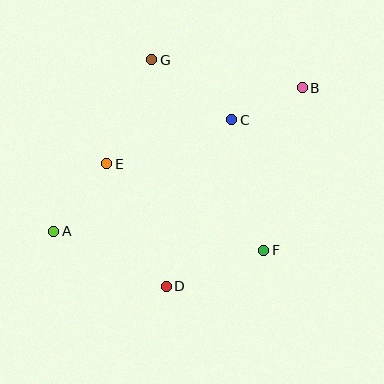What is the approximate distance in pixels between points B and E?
The distance between B and E is approximately 210 pixels.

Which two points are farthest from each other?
Points A and B are farthest from each other.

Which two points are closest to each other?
Points B and C are closest to each other.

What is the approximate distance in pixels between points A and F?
The distance between A and F is approximately 211 pixels.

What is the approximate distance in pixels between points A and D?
The distance between A and D is approximately 125 pixels.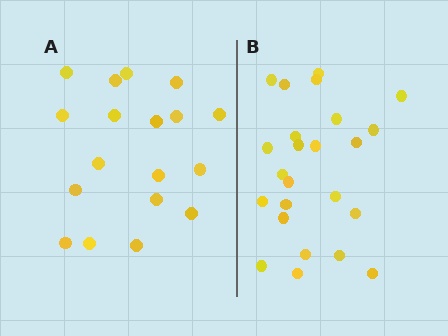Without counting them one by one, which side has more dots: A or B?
Region B (the right region) has more dots.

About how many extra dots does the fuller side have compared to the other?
Region B has about 6 more dots than region A.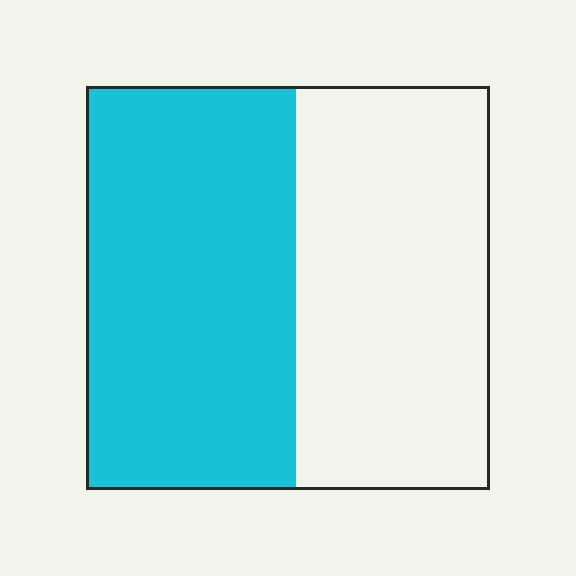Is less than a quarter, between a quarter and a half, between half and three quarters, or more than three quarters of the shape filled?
Between half and three quarters.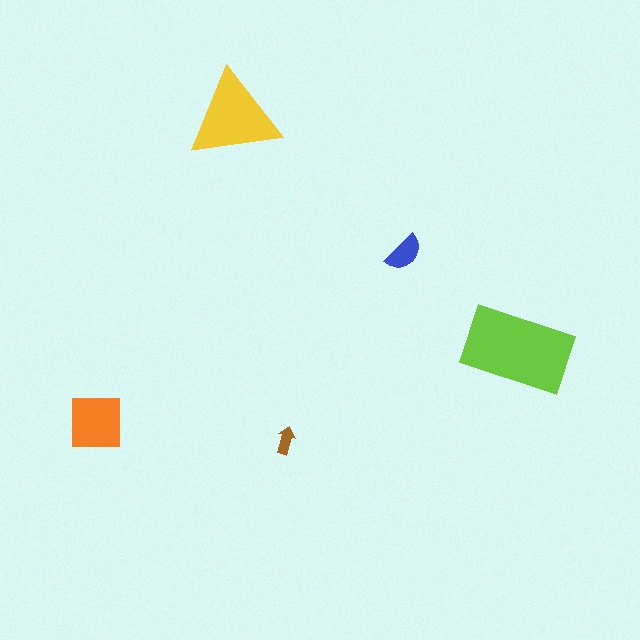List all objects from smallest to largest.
The brown arrow, the blue semicircle, the orange square, the yellow triangle, the lime rectangle.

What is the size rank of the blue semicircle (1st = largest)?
4th.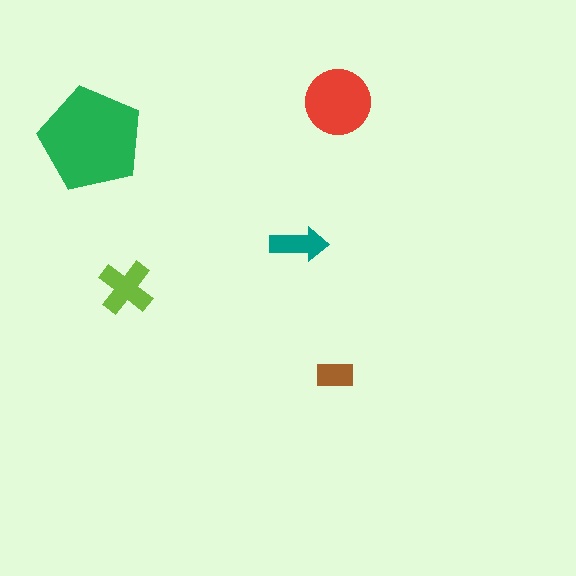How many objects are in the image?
There are 5 objects in the image.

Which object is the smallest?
The brown rectangle.